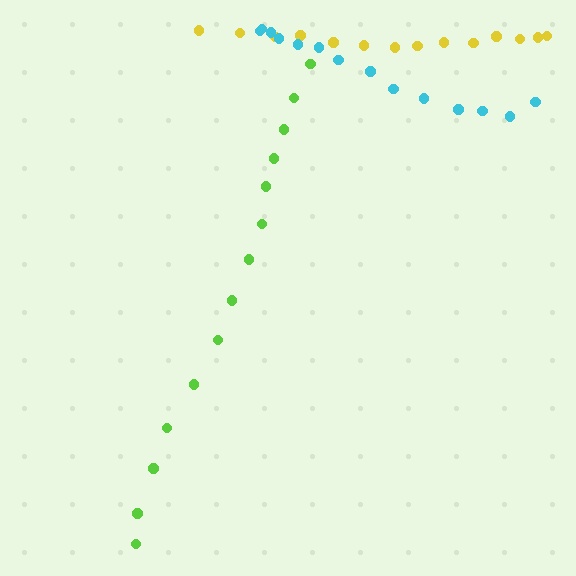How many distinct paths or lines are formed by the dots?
There are 3 distinct paths.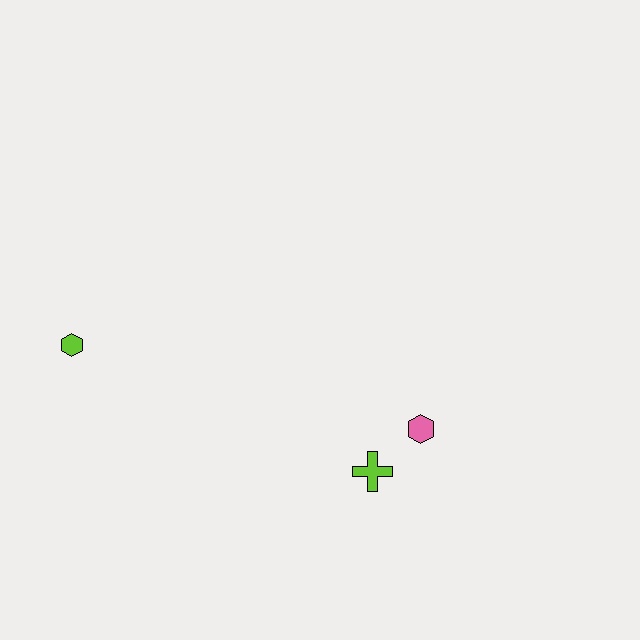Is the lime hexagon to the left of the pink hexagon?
Yes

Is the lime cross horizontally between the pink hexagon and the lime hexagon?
Yes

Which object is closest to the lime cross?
The pink hexagon is closest to the lime cross.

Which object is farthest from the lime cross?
The lime hexagon is farthest from the lime cross.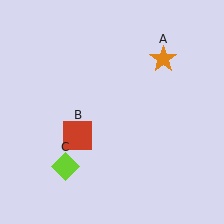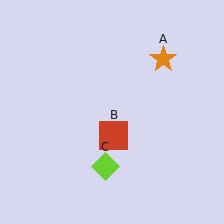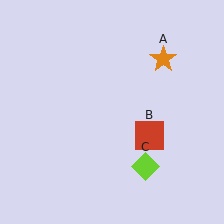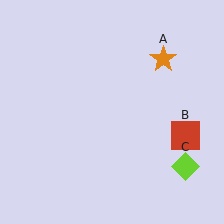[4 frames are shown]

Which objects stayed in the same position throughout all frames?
Orange star (object A) remained stationary.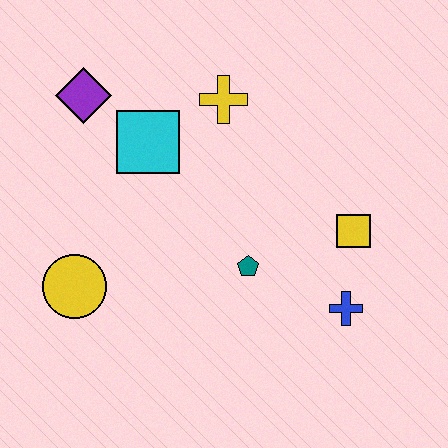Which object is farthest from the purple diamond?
The blue cross is farthest from the purple diamond.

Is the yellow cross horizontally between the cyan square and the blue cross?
Yes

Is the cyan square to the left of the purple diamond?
No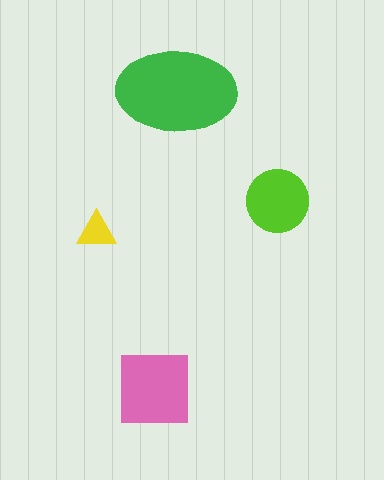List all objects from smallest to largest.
The yellow triangle, the lime circle, the pink square, the green ellipse.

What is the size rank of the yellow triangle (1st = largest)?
4th.